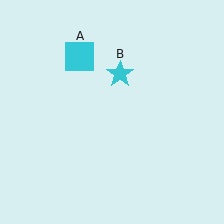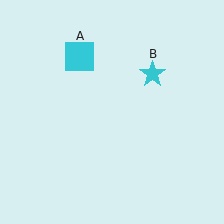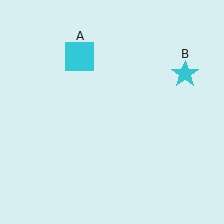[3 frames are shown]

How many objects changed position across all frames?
1 object changed position: cyan star (object B).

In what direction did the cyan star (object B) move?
The cyan star (object B) moved right.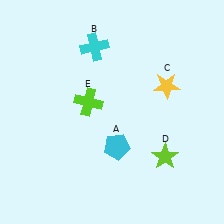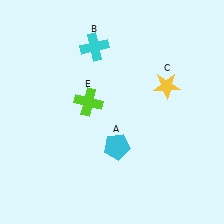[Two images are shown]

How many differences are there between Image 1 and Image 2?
There is 1 difference between the two images.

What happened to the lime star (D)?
The lime star (D) was removed in Image 2. It was in the bottom-right area of Image 1.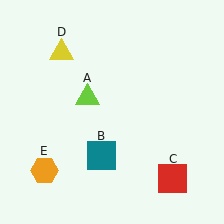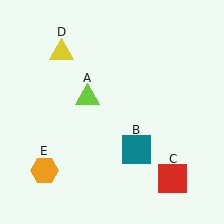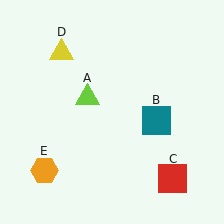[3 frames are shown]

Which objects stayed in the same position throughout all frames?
Lime triangle (object A) and red square (object C) and yellow triangle (object D) and orange hexagon (object E) remained stationary.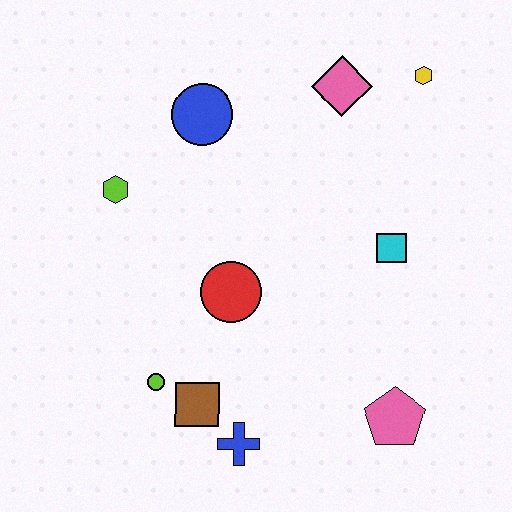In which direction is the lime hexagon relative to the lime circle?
The lime hexagon is above the lime circle.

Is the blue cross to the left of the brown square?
No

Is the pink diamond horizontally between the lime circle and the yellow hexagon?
Yes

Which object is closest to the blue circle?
The lime hexagon is closest to the blue circle.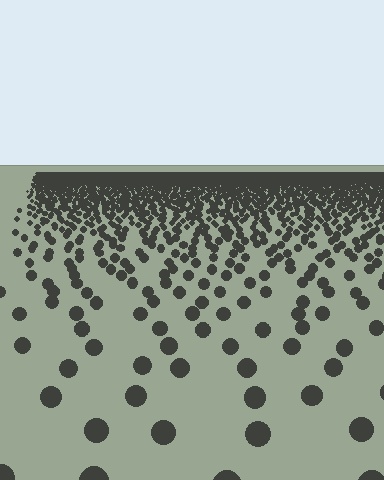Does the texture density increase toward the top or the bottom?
Density increases toward the top.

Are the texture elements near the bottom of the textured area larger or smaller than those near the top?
Larger. Near the bottom, elements are closer to the viewer and appear at a bigger on-screen size.